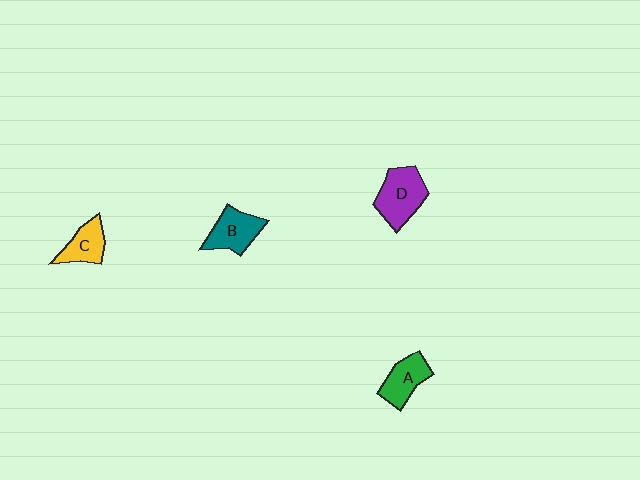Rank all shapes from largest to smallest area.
From largest to smallest: D (purple), B (teal), A (green), C (yellow).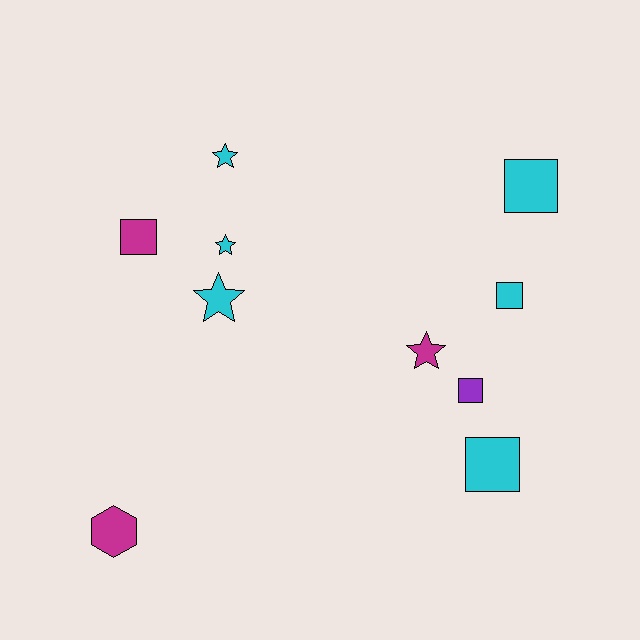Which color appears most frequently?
Cyan, with 6 objects.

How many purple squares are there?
There is 1 purple square.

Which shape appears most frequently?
Square, with 5 objects.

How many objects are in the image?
There are 10 objects.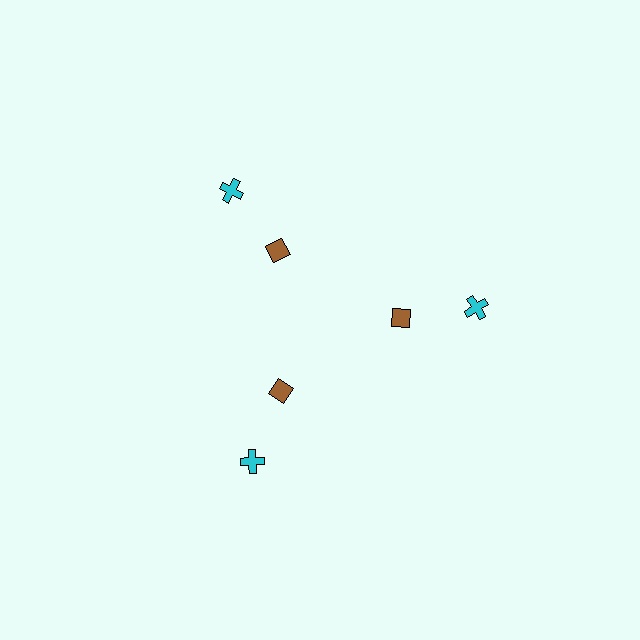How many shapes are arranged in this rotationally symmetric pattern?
There are 6 shapes, arranged in 3 groups of 2.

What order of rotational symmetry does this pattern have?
This pattern has 3-fold rotational symmetry.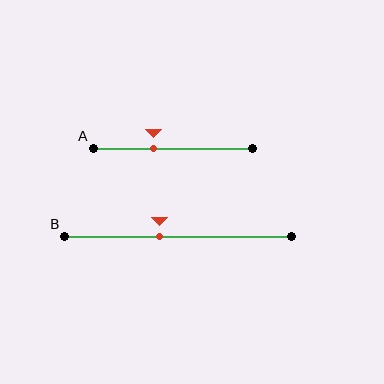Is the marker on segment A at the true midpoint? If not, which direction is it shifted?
No, the marker on segment A is shifted to the left by about 12% of the segment length.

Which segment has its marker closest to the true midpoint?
Segment B has its marker closest to the true midpoint.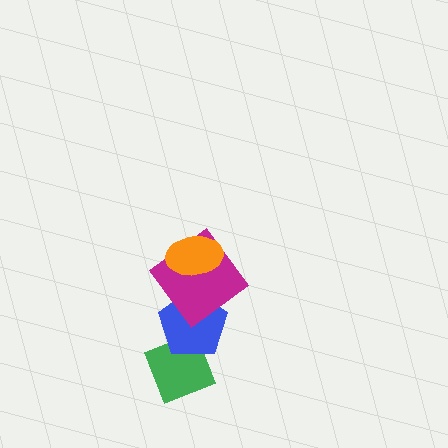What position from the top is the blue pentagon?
The blue pentagon is 3rd from the top.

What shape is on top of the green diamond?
The blue pentagon is on top of the green diamond.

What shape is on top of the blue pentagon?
The magenta diamond is on top of the blue pentagon.